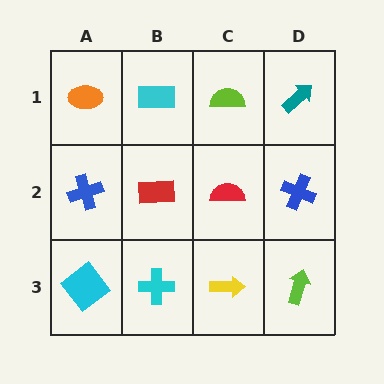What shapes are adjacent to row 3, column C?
A red semicircle (row 2, column C), a cyan cross (row 3, column B), a lime arrow (row 3, column D).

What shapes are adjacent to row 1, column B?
A red rectangle (row 2, column B), an orange ellipse (row 1, column A), a lime semicircle (row 1, column C).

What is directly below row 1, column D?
A blue cross.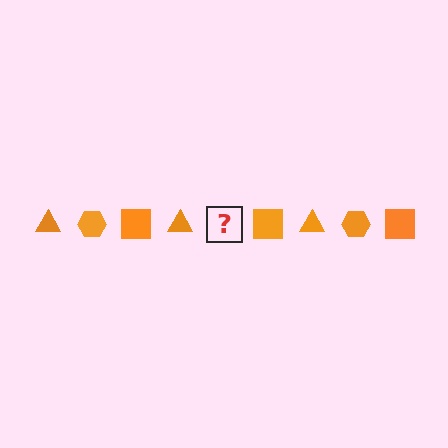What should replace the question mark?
The question mark should be replaced with an orange hexagon.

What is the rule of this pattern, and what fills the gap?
The rule is that the pattern cycles through triangle, hexagon, square shapes in orange. The gap should be filled with an orange hexagon.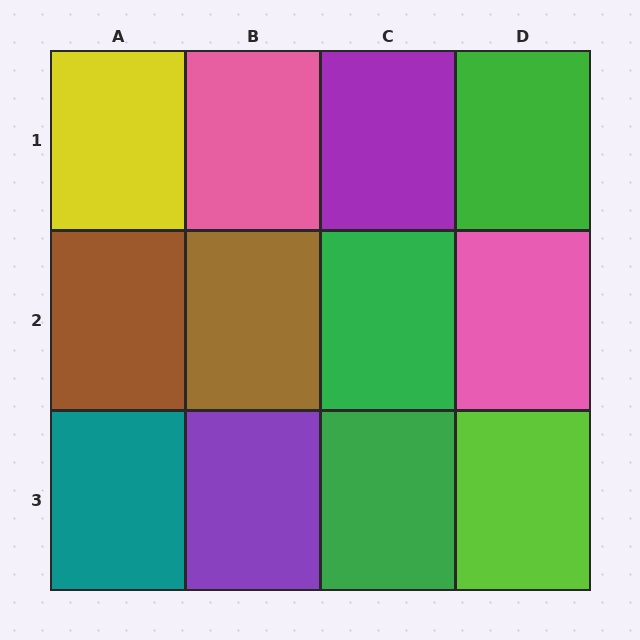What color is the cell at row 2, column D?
Pink.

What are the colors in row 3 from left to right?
Teal, purple, green, lime.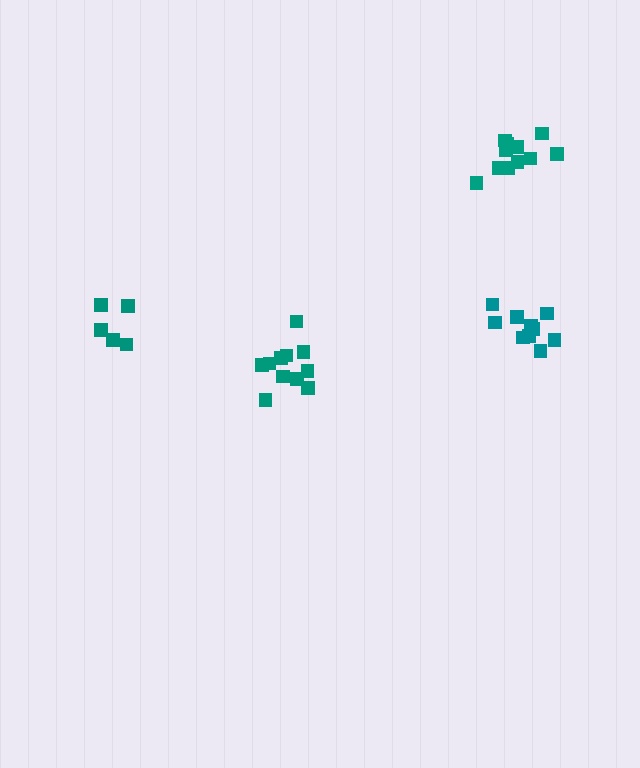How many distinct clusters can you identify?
There are 4 distinct clusters.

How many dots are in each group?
Group 1: 11 dots, Group 2: 5 dots, Group 3: 11 dots, Group 4: 10 dots (37 total).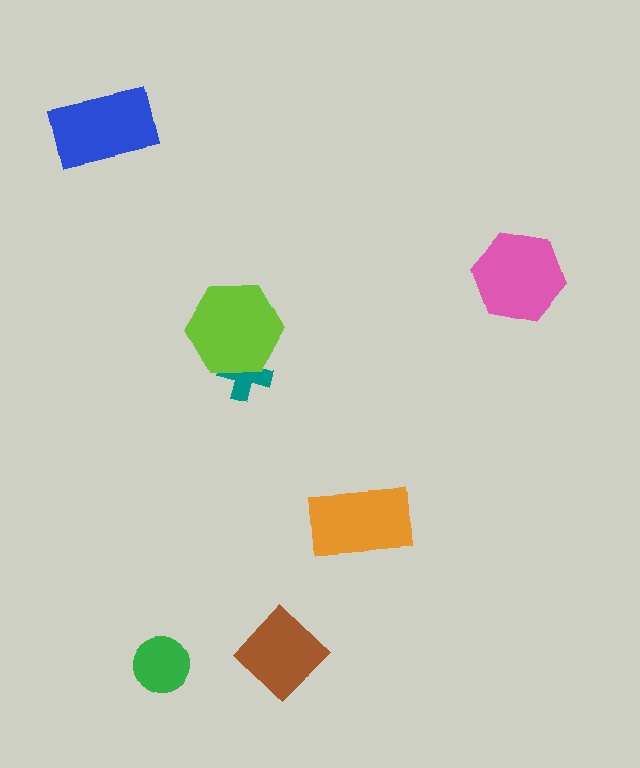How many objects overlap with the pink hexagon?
0 objects overlap with the pink hexagon.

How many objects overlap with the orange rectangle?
0 objects overlap with the orange rectangle.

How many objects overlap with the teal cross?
1 object overlaps with the teal cross.